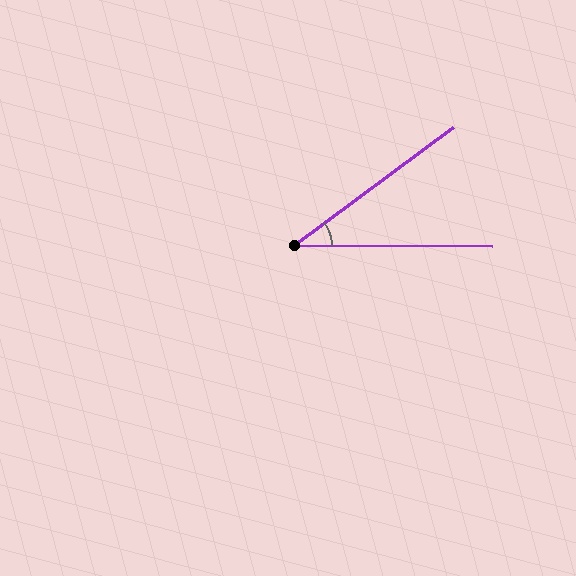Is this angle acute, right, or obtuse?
It is acute.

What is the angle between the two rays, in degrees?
Approximately 37 degrees.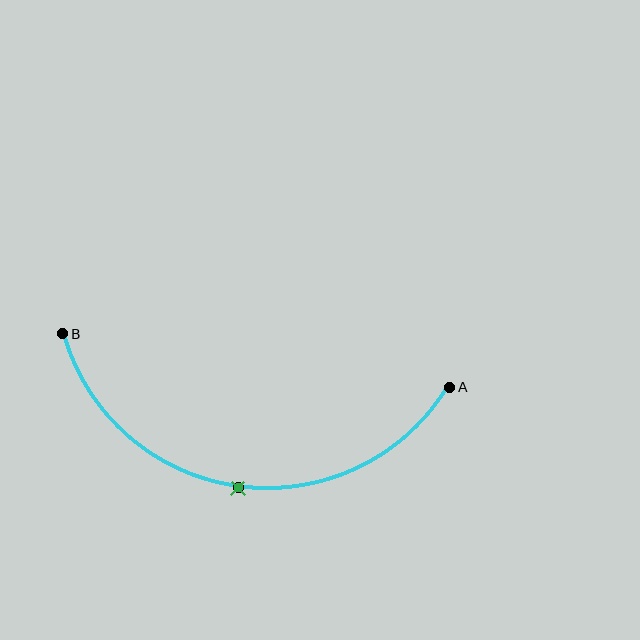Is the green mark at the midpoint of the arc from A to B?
Yes. The green mark lies on the arc at equal arc-length from both A and B — it is the arc midpoint.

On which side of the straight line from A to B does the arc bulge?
The arc bulges below the straight line connecting A and B.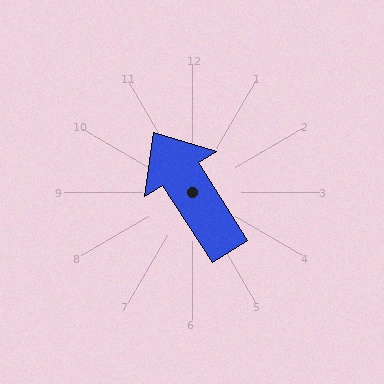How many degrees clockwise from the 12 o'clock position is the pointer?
Approximately 327 degrees.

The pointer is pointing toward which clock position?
Roughly 11 o'clock.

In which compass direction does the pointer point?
Northwest.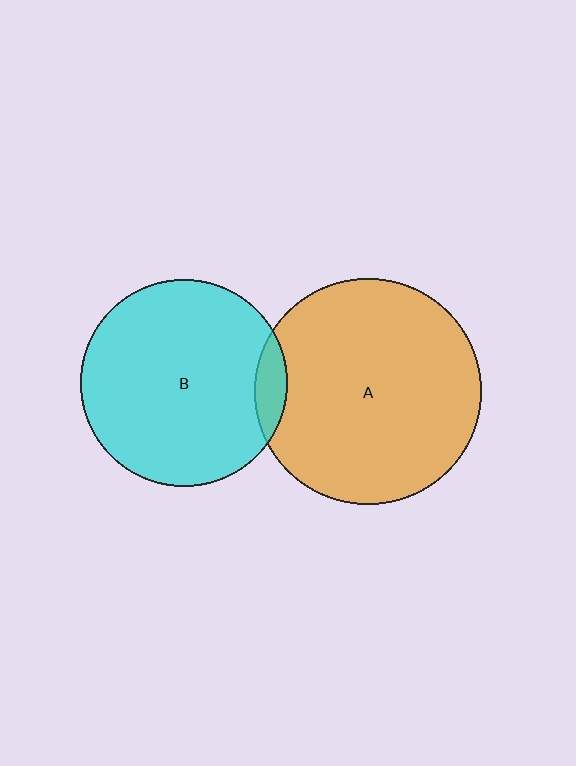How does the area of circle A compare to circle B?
Approximately 1.2 times.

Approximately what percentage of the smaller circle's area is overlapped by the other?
Approximately 10%.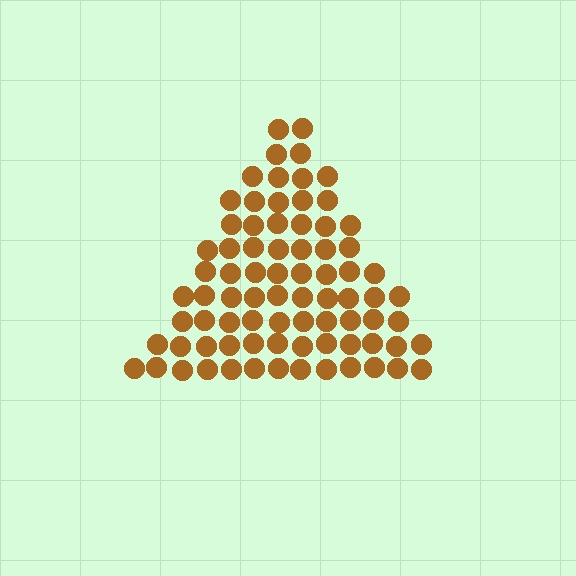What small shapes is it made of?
It is made of small circles.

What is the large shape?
The large shape is a triangle.